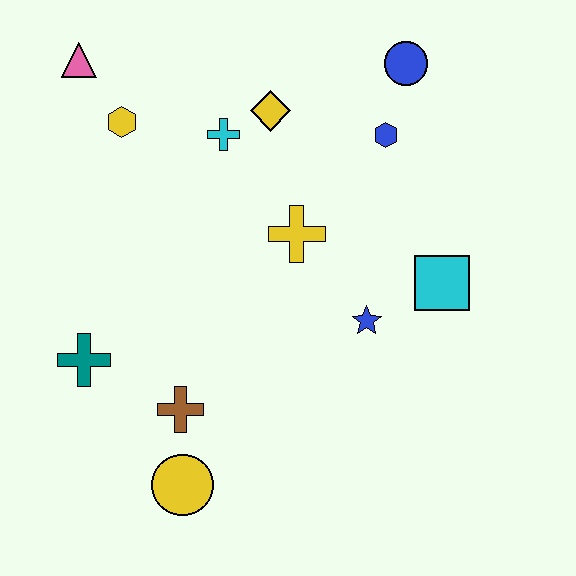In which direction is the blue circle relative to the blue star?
The blue circle is above the blue star.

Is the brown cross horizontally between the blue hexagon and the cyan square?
No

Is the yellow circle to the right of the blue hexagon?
No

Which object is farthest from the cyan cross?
The yellow circle is farthest from the cyan cross.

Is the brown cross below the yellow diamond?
Yes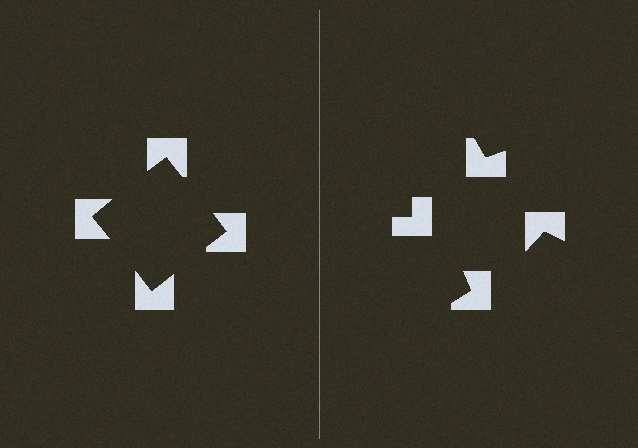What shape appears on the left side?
An illusory square.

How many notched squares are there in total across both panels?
8 — 4 on each side.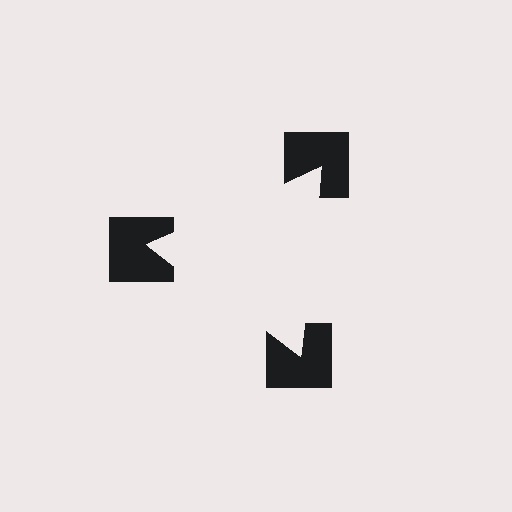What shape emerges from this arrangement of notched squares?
An illusory triangle — its edges are inferred from the aligned wedge cuts in the notched squares, not physically drawn.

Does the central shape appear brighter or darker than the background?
It typically appears slightly brighter than the background, even though no actual brightness change is drawn.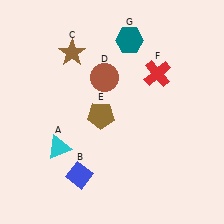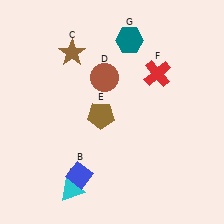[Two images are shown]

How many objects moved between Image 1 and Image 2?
1 object moved between the two images.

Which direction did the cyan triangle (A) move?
The cyan triangle (A) moved down.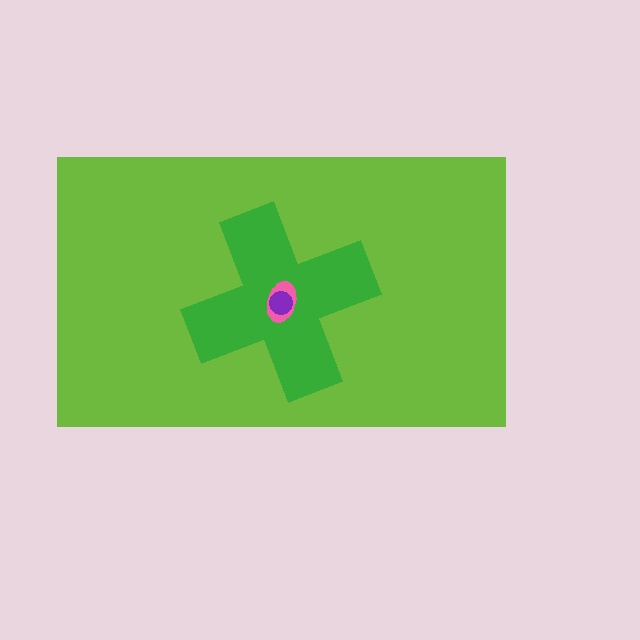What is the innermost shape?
The purple circle.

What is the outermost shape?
The lime rectangle.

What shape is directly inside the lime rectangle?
The green cross.